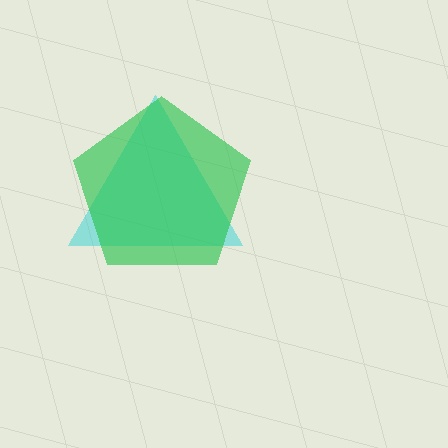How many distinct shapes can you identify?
There are 2 distinct shapes: a cyan triangle, a green pentagon.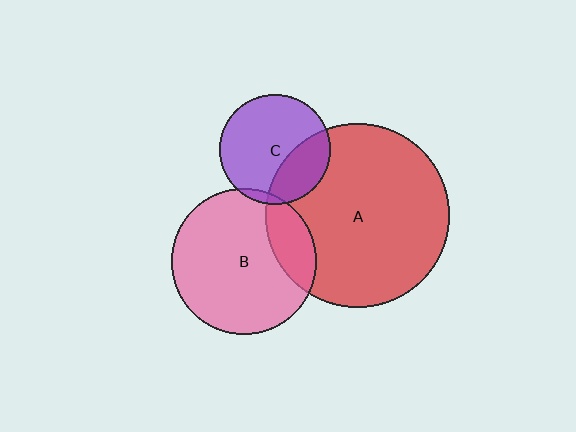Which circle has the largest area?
Circle A (red).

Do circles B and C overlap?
Yes.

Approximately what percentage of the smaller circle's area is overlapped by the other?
Approximately 5%.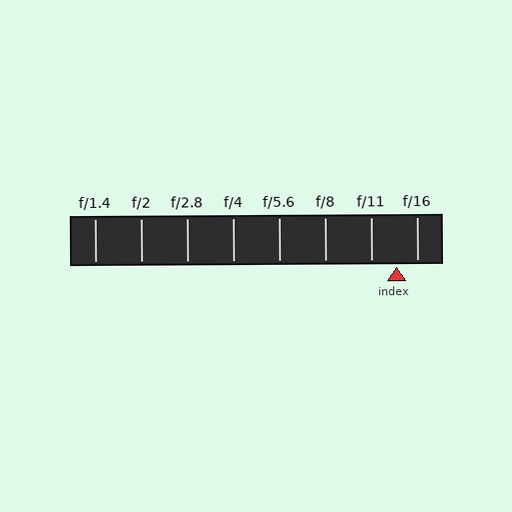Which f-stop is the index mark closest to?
The index mark is closest to f/16.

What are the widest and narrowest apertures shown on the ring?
The widest aperture shown is f/1.4 and the narrowest is f/16.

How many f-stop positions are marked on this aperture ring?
There are 8 f-stop positions marked.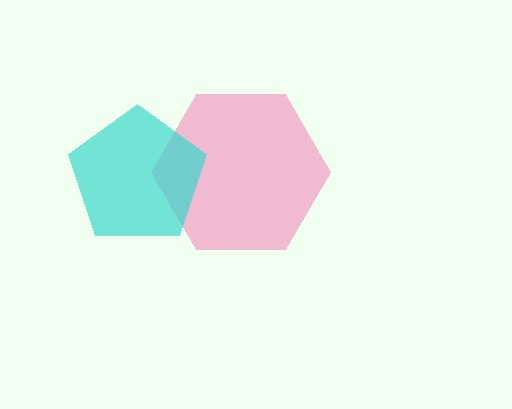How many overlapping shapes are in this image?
There are 2 overlapping shapes in the image.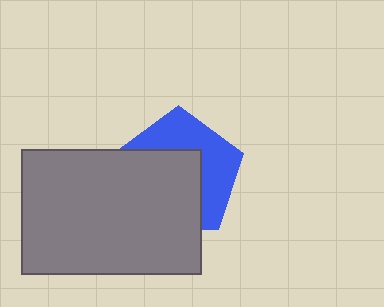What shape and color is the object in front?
The object in front is a gray rectangle.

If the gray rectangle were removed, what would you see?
You would see the complete blue pentagon.